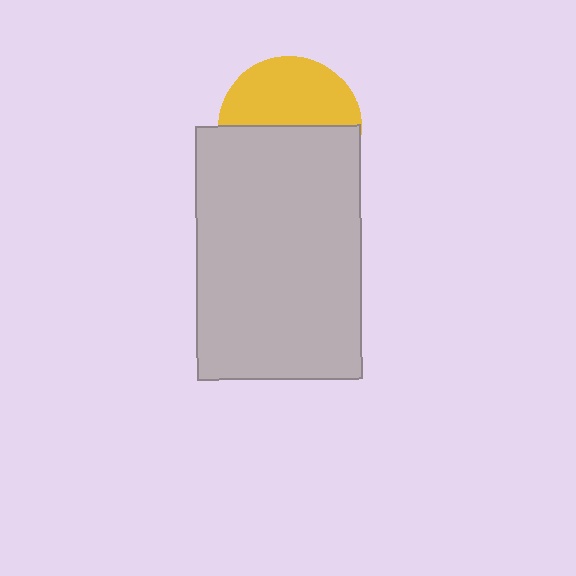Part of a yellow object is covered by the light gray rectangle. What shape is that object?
It is a circle.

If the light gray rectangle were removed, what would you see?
You would see the complete yellow circle.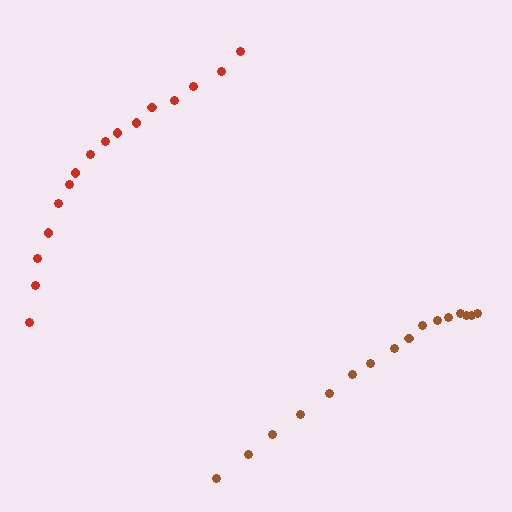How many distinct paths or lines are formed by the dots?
There are 2 distinct paths.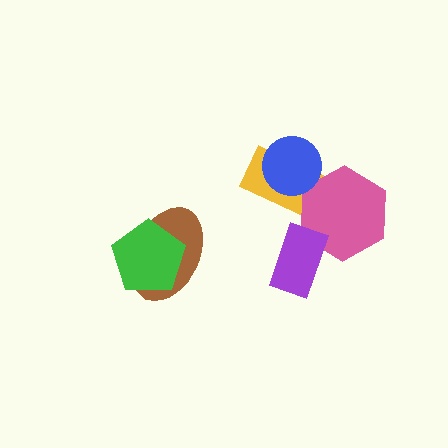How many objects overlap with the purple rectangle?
1 object overlaps with the purple rectangle.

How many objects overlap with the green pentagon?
1 object overlaps with the green pentagon.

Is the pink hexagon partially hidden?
Yes, it is partially covered by another shape.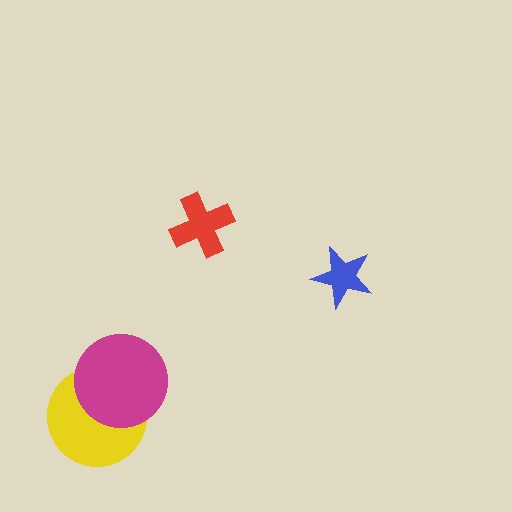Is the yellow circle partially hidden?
Yes, it is partially covered by another shape.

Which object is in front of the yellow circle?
The magenta circle is in front of the yellow circle.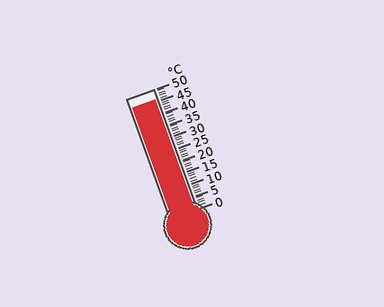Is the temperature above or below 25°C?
The temperature is above 25°C.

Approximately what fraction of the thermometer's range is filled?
The thermometer is filled to approximately 90% of its range.